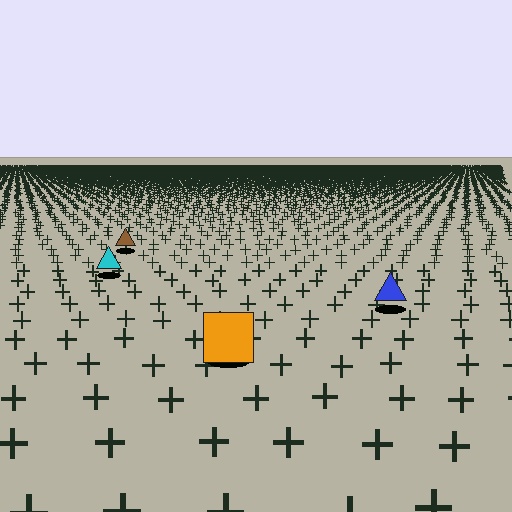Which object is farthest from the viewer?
The brown triangle is farthest from the viewer. It appears smaller and the ground texture around it is denser.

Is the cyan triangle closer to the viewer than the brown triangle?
Yes. The cyan triangle is closer — you can tell from the texture gradient: the ground texture is coarser near it.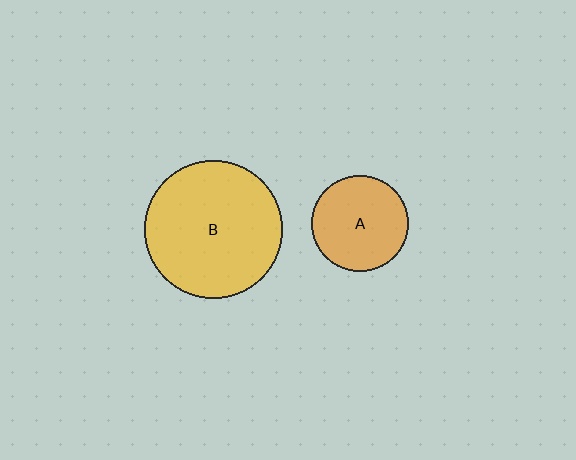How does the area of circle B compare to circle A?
Approximately 2.0 times.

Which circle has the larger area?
Circle B (yellow).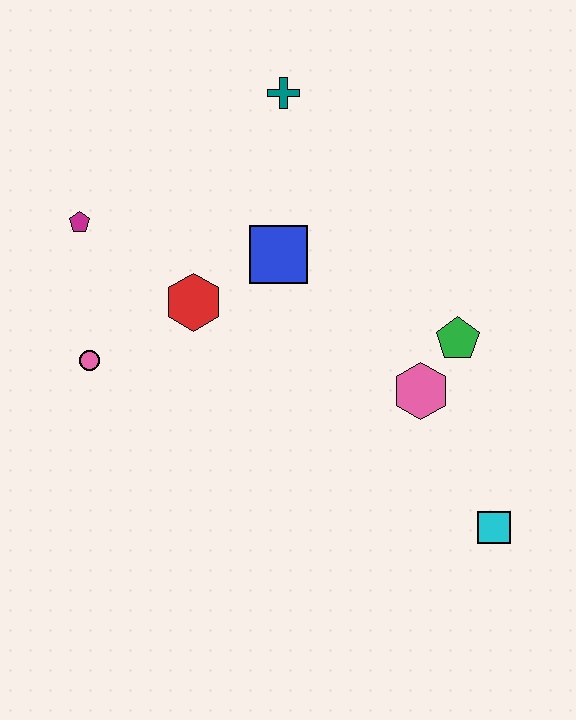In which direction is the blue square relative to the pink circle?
The blue square is to the right of the pink circle.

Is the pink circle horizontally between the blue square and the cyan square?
No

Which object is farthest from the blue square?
The cyan square is farthest from the blue square.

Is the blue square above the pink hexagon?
Yes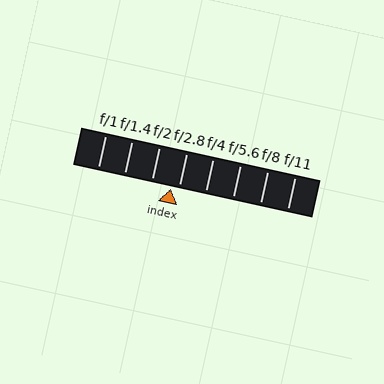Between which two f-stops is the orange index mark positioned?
The index mark is between f/2 and f/2.8.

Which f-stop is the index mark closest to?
The index mark is closest to f/2.8.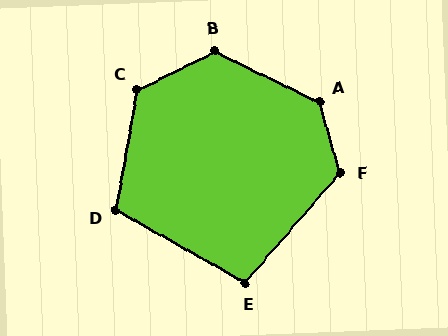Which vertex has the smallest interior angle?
E, at approximately 102 degrees.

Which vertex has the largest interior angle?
A, at approximately 132 degrees.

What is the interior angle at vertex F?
Approximately 123 degrees (obtuse).